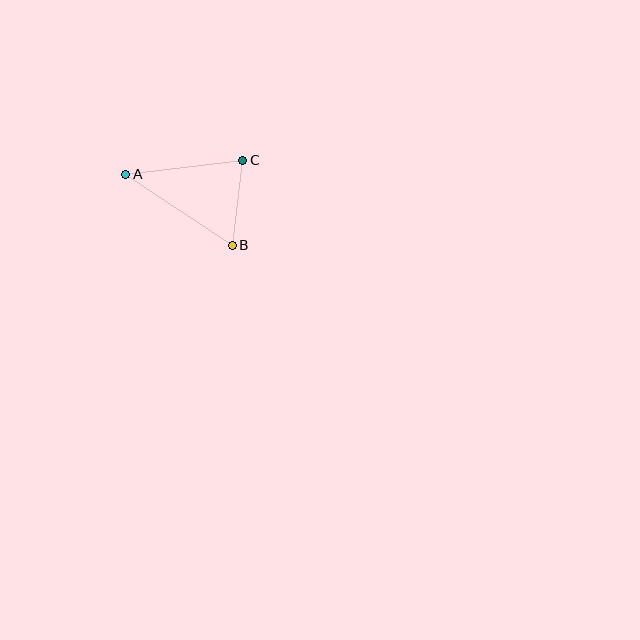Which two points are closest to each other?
Points B and C are closest to each other.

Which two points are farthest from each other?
Points A and B are farthest from each other.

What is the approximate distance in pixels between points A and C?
The distance between A and C is approximately 118 pixels.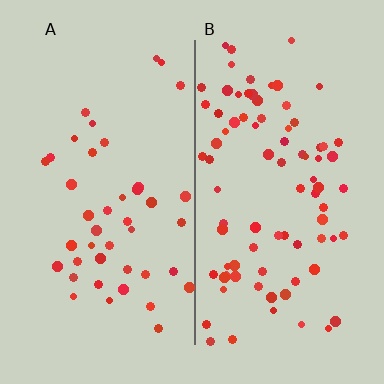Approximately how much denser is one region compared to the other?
Approximately 2.0× — region B over region A.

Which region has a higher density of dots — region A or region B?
B (the right).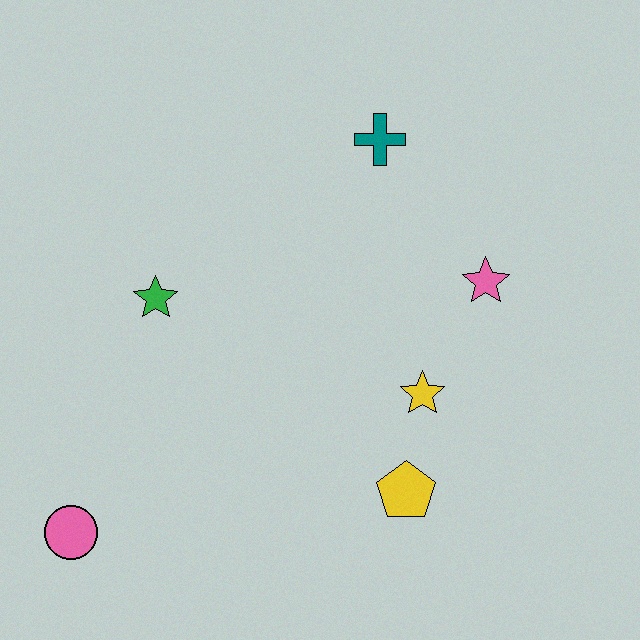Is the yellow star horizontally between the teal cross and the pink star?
Yes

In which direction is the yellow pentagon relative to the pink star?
The yellow pentagon is below the pink star.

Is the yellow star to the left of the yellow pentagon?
No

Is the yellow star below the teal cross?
Yes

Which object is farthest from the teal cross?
The pink circle is farthest from the teal cross.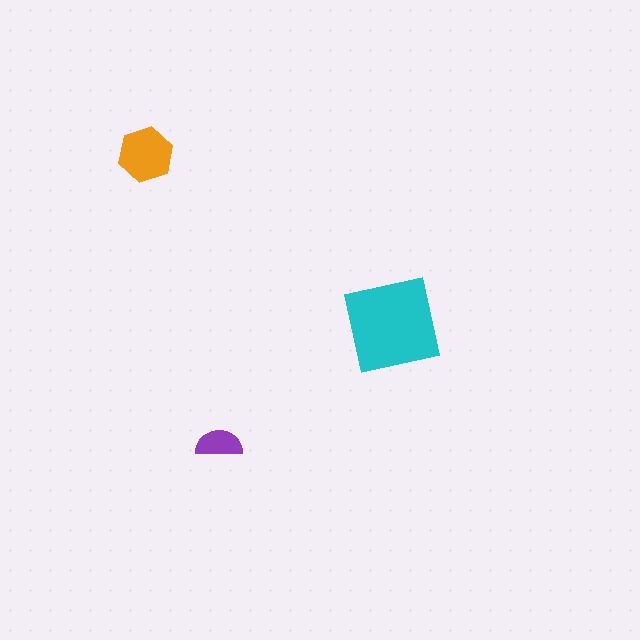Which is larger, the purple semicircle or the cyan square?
The cyan square.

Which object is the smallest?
The purple semicircle.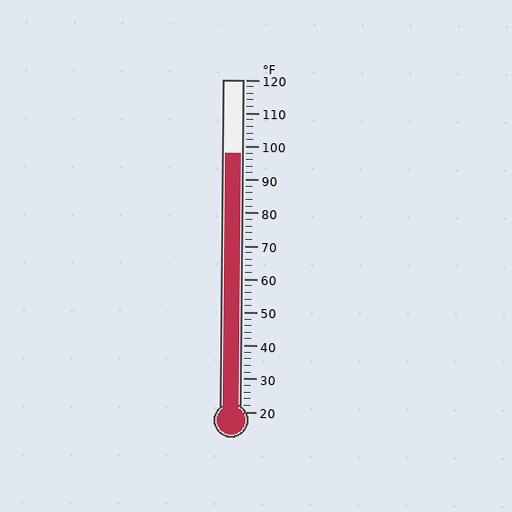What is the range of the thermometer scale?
The thermometer scale ranges from 20°F to 120°F.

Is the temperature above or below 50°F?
The temperature is above 50°F.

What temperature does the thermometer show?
The thermometer shows approximately 98°F.